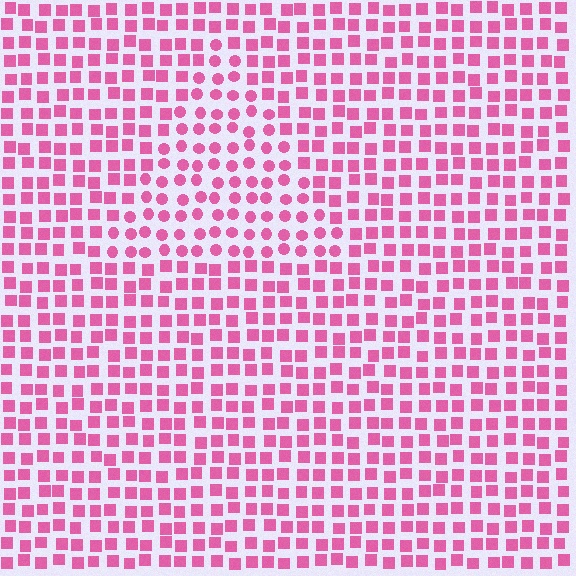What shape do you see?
I see a triangle.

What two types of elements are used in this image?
The image uses circles inside the triangle region and squares outside it.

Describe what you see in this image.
The image is filled with small pink elements arranged in a uniform grid. A triangle-shaped region contains circles, while the surrounding area contains squares. The boundary is defined purely by the change in element shape.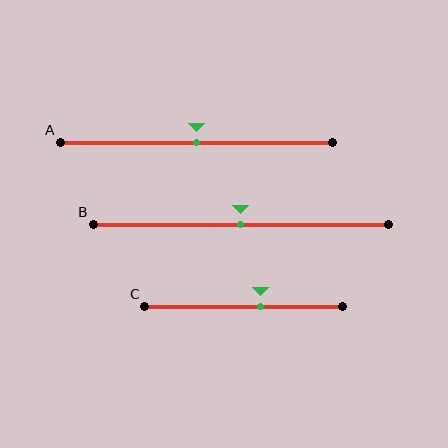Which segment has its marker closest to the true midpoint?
Segment A has its marker closest to the true midpoint.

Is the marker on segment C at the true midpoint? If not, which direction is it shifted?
No, the marker on segment C is shifted to the right by about 8% of the segment length.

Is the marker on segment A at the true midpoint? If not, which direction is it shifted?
Yes, the marker on segment A is at the true midpoint.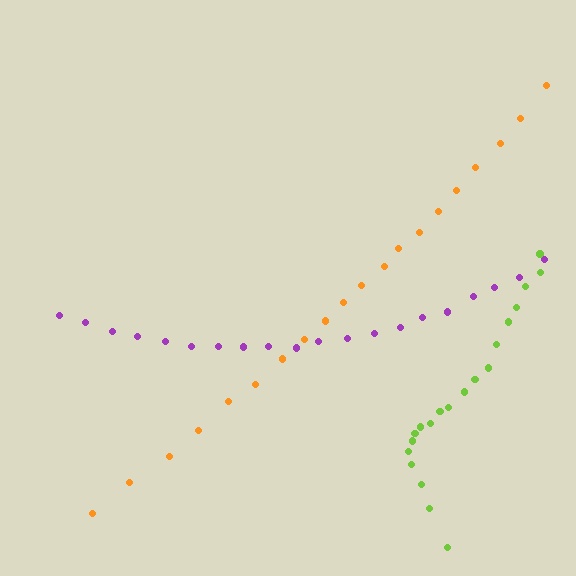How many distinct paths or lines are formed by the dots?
There are 3 distinct paths.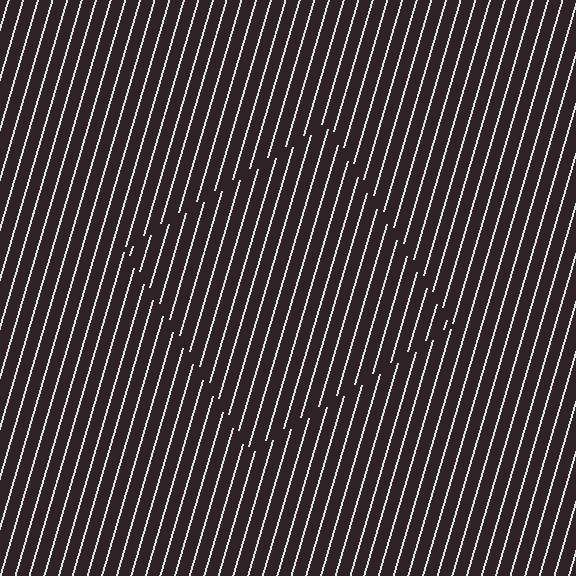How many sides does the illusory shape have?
4 sides — the line-ends trace a square.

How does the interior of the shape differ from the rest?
The interior of the shape contains the same grating, shifted by half a period — the contour is defined by the phase discontinuity where line-ends from the inner and outer gratings abut.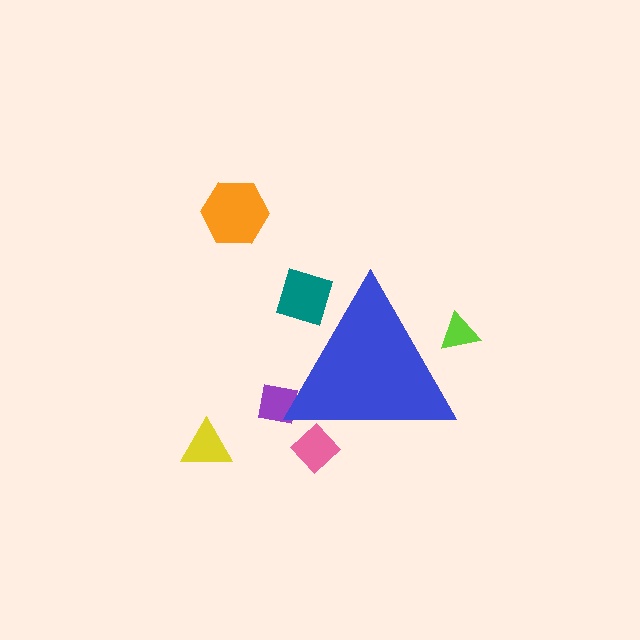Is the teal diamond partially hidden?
Yes, the teal diamond is partially hidden behind the blue triangle.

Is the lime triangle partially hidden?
Yes, the lime triangle is partially hidden behind the blue triangle.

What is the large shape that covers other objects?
A blue triangle.